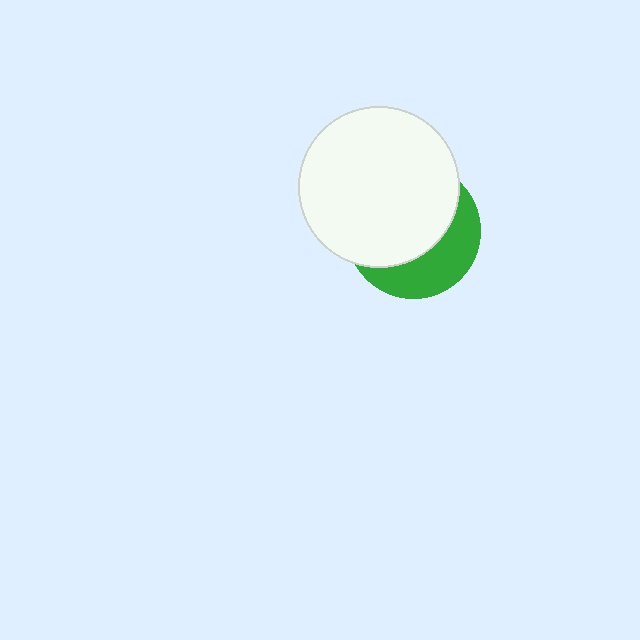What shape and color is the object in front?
The object in front is a white circle.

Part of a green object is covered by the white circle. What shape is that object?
It is a circle.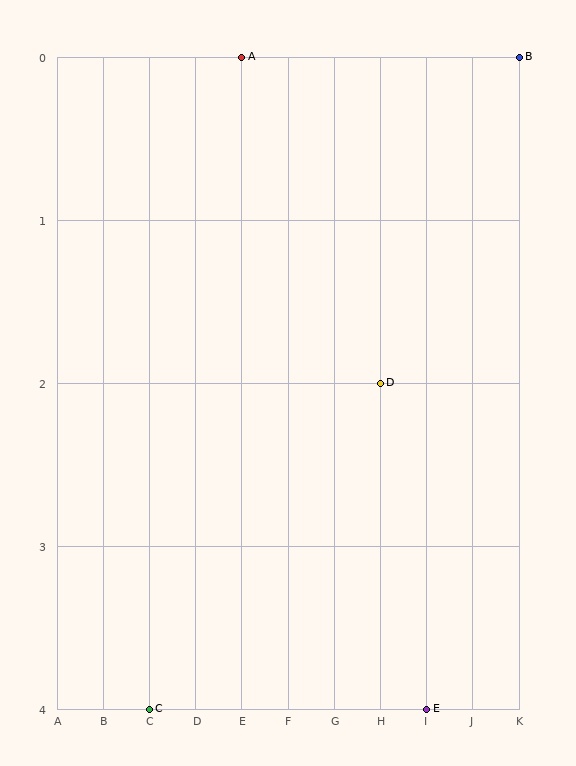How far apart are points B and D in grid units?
Points B and D are 3 columns and 2 rows apart (about 3.6 grid units diagonally).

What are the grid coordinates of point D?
Point D is at grid coordinates (H, 2).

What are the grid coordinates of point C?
Point C is at grid coordinates (C, 4).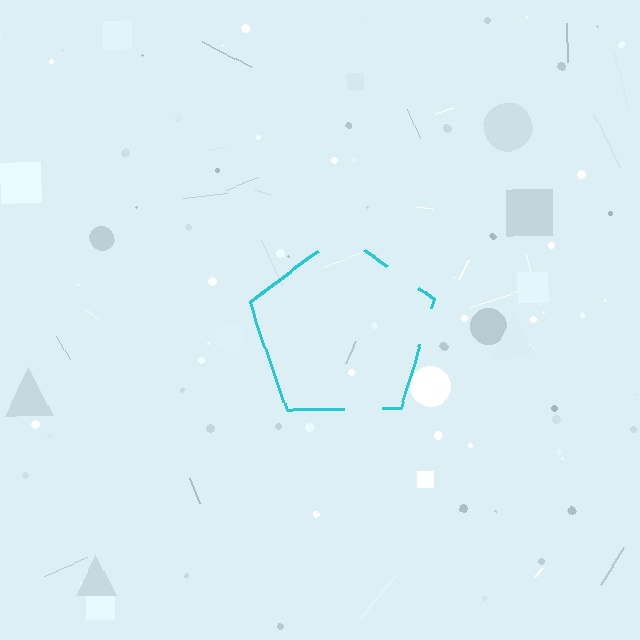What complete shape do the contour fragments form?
The contour fragments form a pentagon.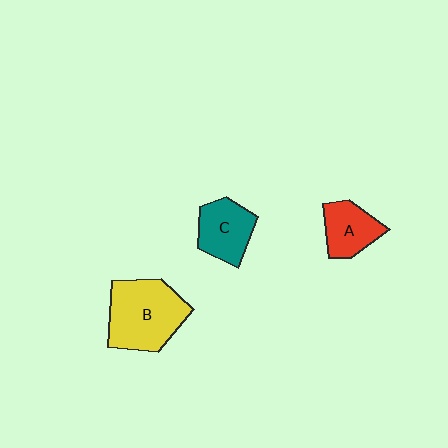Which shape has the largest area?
Shape B (yellow).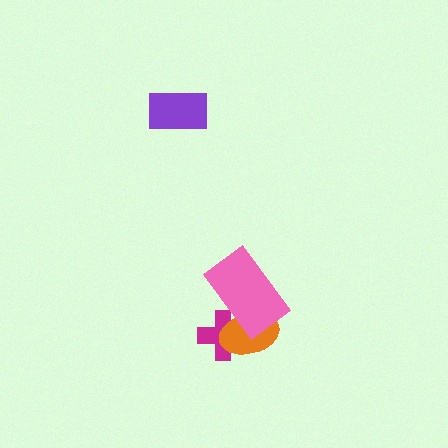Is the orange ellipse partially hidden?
Yes, it is partially covered by another shape.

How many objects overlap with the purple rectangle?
0 objects overlap with the purple rectangle.